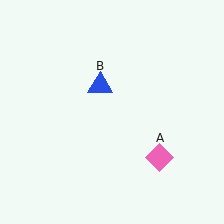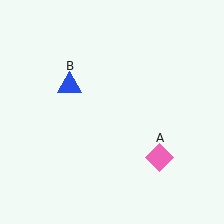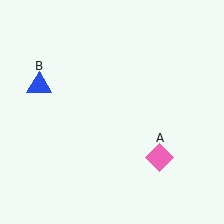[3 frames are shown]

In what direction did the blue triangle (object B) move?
The blue triangle (object B) moved left.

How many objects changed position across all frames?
1 object changed position: blue triangle (object B).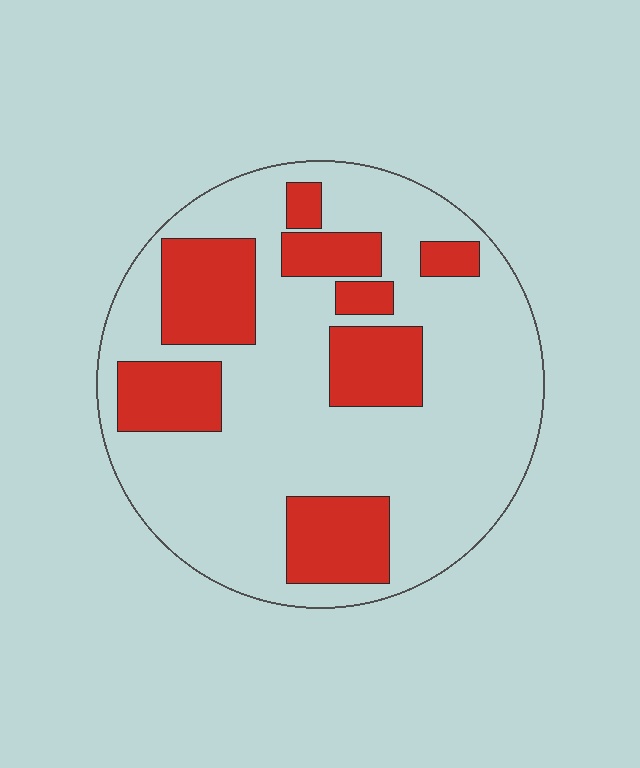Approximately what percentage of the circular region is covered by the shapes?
Approximately 30%.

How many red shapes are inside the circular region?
8.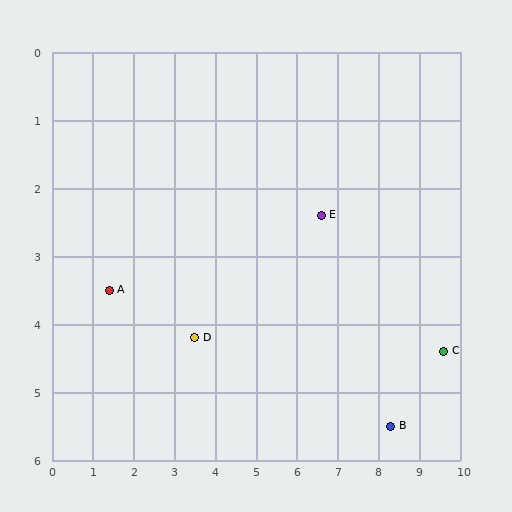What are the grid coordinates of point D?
Point D is at approximately (3.5, 4.2).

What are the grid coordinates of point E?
Point E is at approximately (6.6, 2.4).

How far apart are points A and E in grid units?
Points A and E are about 5.3 grid units apart.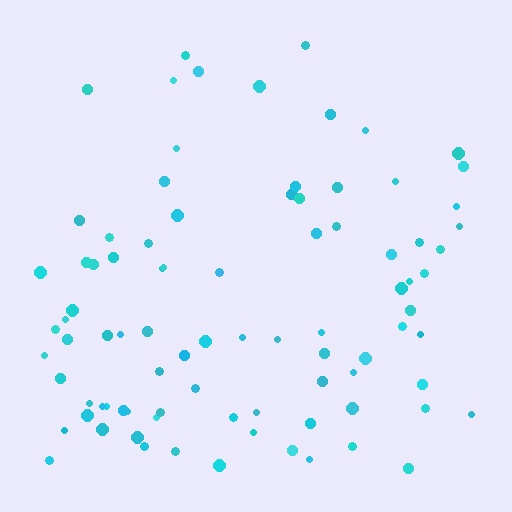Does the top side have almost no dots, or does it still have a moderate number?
Still a moderate number, just noticeably fewer than the bottom.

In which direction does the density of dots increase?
From top to bottom, with the bottom side densest.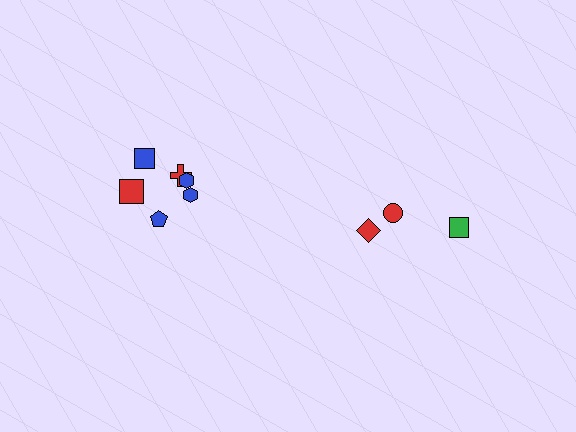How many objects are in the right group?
There are 3 objects.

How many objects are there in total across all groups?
There are 9 objects.